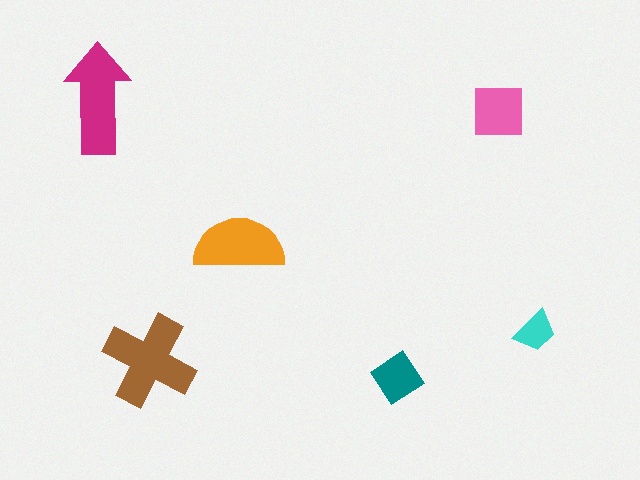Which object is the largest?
The brown cross.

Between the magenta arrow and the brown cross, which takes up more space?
The brown cross.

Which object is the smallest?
The cyan trapezoid.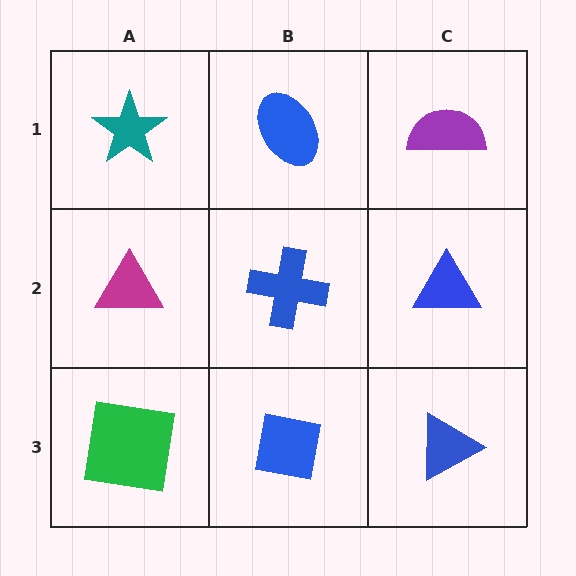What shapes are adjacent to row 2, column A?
A teal star (row 1, column A), a green square (row 3, column A), a blue cross (row 2, column B).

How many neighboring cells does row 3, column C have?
2.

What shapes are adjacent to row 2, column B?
A blue ellipse (row 1, column B), a blue square (row 3, column B), a magenta triangle (row 2, column A), a blue triangle (row 2, column C).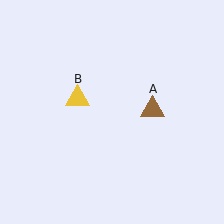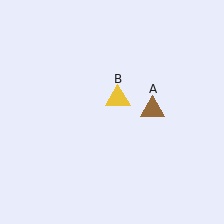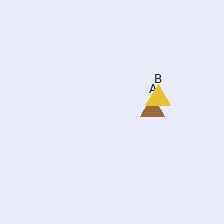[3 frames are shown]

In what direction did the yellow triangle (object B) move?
The yellow triangle (object B) moved right.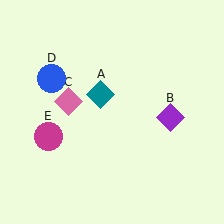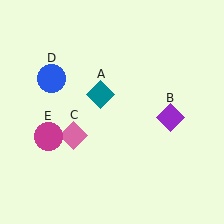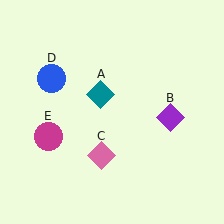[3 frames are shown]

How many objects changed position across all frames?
1 object changed position: pink diamond (object C).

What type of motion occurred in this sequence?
The pink diamond (object C) rotated counterclockwise around the center of the scene.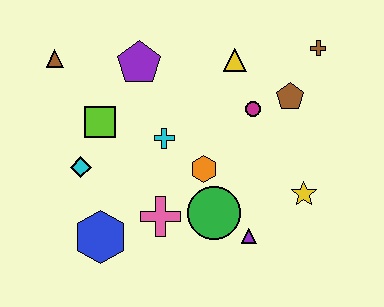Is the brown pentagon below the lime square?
No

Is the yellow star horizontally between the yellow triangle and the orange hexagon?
No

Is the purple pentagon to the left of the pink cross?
Yes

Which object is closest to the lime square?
The cyan diamond is closest to the lime square.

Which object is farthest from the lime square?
The brown cross is farthest from the lime square.